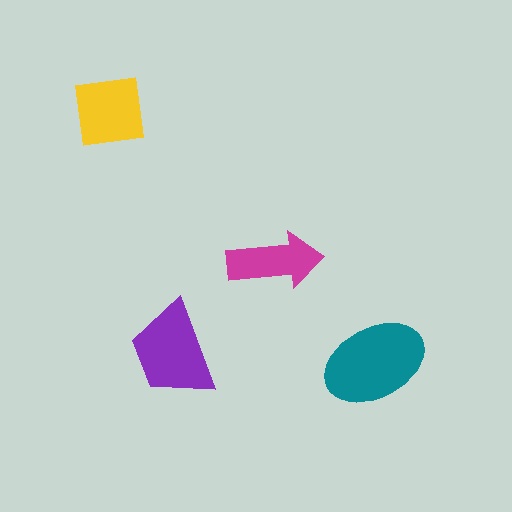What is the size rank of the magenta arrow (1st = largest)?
4th.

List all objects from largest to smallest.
The teal ellipse, the purple trapezoid, the yellow square, the magenta arrow.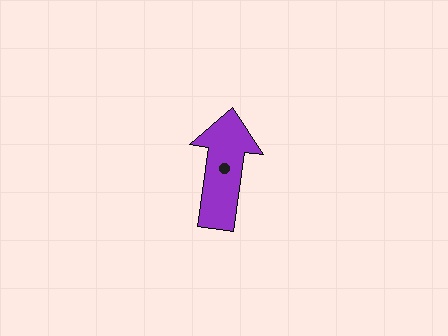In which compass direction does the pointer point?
North.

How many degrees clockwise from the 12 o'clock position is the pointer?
Approximately 8 degrees.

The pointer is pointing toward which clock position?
Roughly 12 o'clock.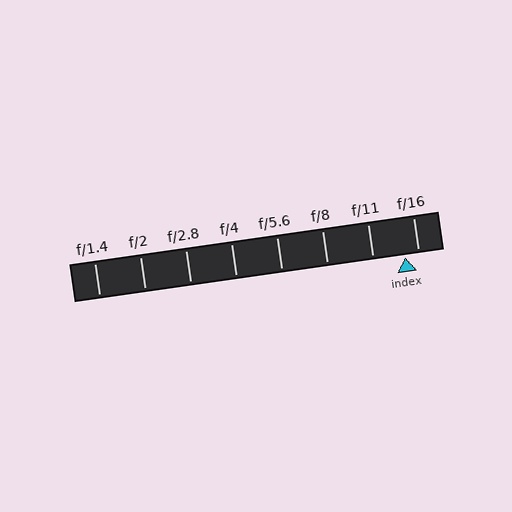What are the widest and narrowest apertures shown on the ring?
The widest aperture shown is f/1.4 and the narrowest is f/16.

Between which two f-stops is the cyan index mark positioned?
The index mark is between f/11 and f/16.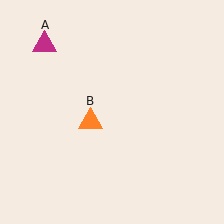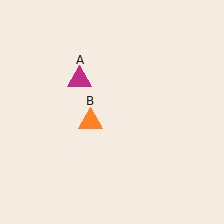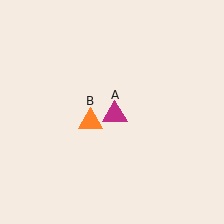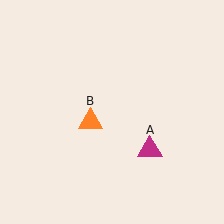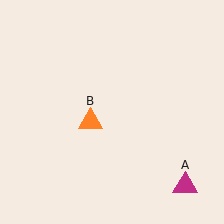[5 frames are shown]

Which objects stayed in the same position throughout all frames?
Orange triangle (object B) remained stationary.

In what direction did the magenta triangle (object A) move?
The magenta triangle (object A) moved down and to the right.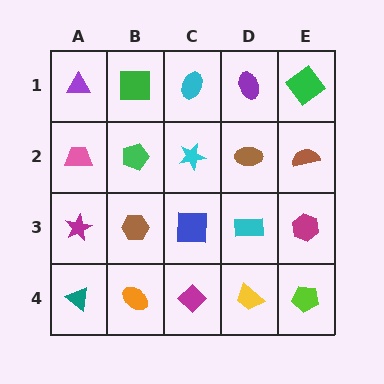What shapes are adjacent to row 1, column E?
A brown semicircle (row 2, column E), a purple ellipse (row 1, column D).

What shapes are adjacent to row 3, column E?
A brown semicircle (row 2, column E), a lime pentagon (row 4, column E), a cyan rectangle (row 3, column D).